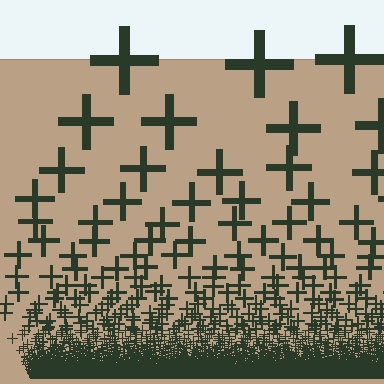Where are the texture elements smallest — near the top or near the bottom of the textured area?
Near the bottom.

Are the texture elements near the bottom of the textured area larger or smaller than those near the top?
Smaller. The gradient is inverted — elements near the bottom are smaller and denser.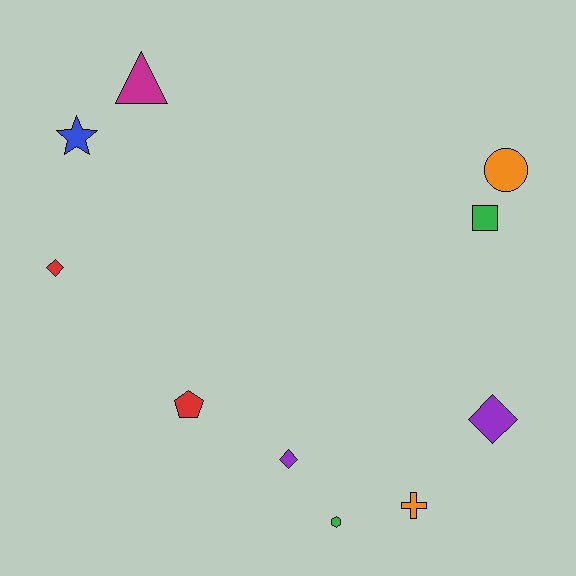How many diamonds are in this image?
There are 3 diamonds.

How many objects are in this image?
There are 10 objects.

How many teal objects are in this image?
There are no teal objects.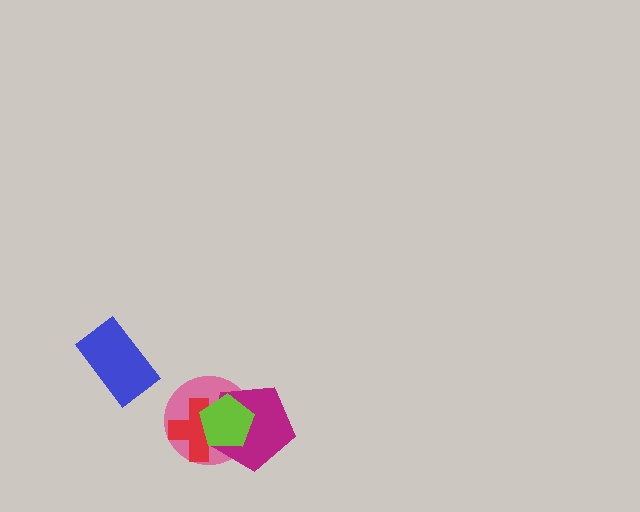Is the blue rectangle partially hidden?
No, no other shape covers it.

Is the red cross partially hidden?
Yes, it is partially covered by another shape.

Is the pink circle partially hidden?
Yes, it is partially covered by another shape.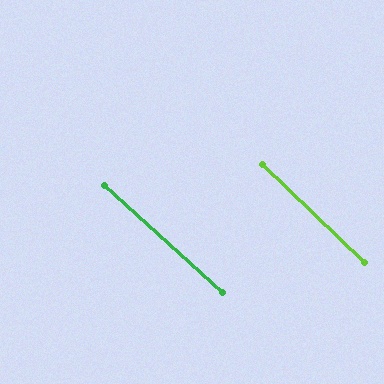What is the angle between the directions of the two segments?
Approximately 2 degrees.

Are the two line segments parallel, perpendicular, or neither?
Parallel — their directions differ by only 1.9°.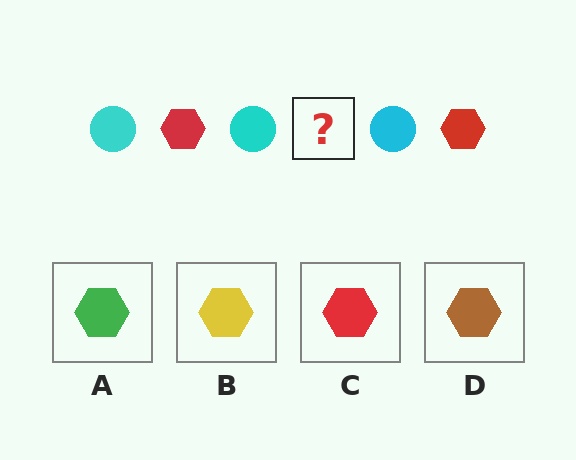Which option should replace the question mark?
Option C.